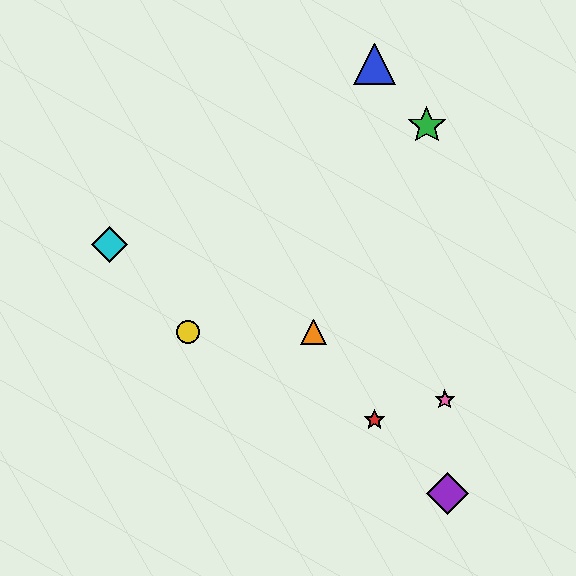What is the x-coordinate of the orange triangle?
The orange triangle is at x≈313.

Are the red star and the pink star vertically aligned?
No, the red star is at x≈374 and the pink star is at x≈445.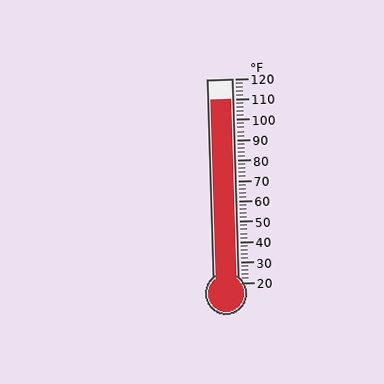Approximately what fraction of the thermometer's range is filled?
The thermometer is filled to approximately 90% of its range.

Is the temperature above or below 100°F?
The temperature is above 100°F.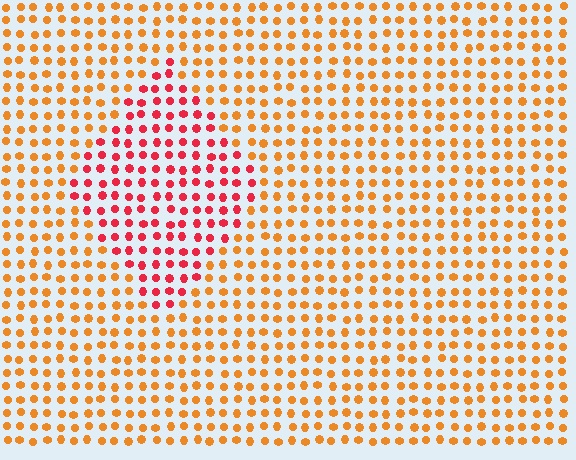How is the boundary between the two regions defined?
The boundary is defined purely by a slight shift in hue (about 40 degrees). Spacing, size, and orientation are identical on both sides.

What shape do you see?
I see a diamond.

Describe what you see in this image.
The image is filled with small orange elements in a uniform arrangement. A diamond-shaped region is visible where the elements are tinted to a slightly different hue, forming a subtle color boundary.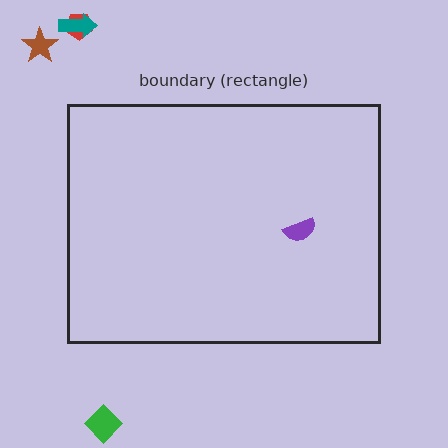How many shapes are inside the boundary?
1 inside, 4 outside.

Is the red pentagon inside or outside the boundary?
Outside.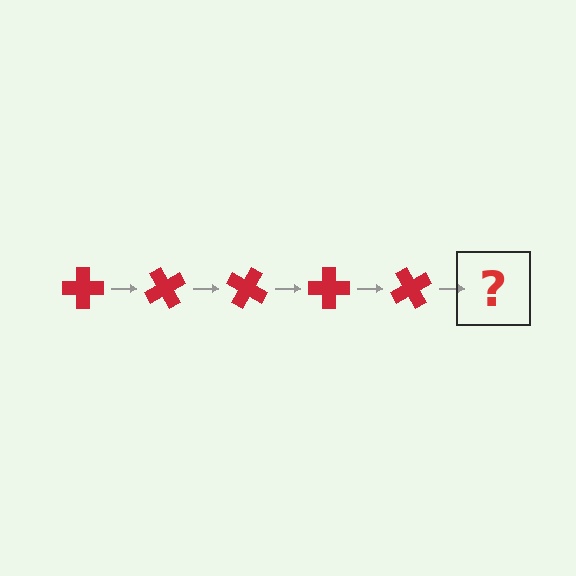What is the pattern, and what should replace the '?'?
The pattern is that the cross rotates 60 degrees each step. The '?' should be a red cross rotated 300 degrees.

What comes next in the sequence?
The next element should be a red cross rotated 300 degrees.